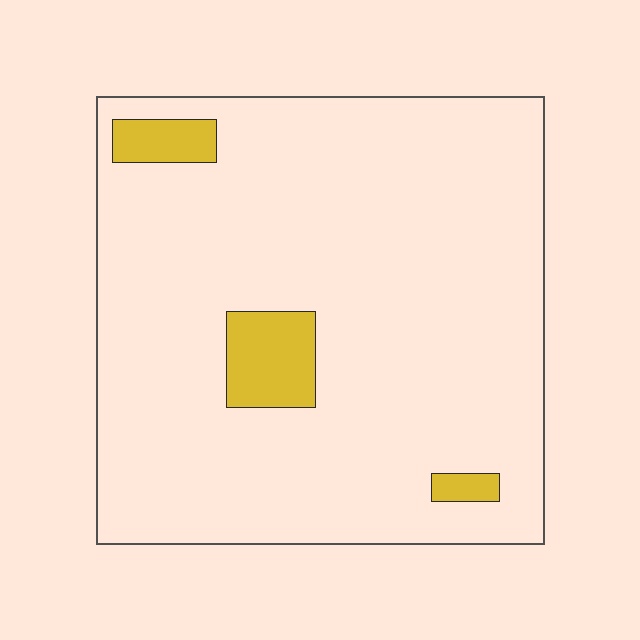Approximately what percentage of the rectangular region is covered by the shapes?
Approximately 10%.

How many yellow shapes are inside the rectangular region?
3.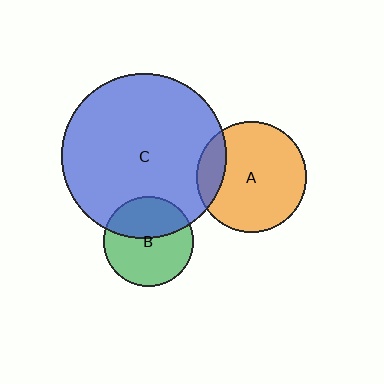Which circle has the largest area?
Circle C (blue).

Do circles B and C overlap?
Yes.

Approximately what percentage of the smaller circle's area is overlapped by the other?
Approximately 40%.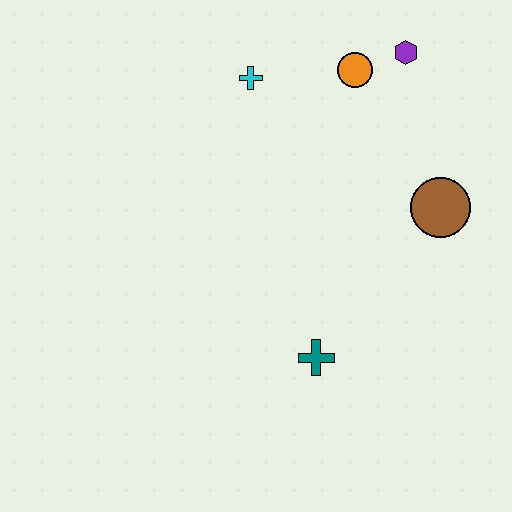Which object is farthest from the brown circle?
The cyan cross is farthest from the brown circle.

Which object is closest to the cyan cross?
The orange circle is closest to the cyan cross.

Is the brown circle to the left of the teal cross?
No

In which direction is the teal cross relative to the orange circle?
The teal cross is below the orange circle.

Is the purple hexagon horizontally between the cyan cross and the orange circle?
No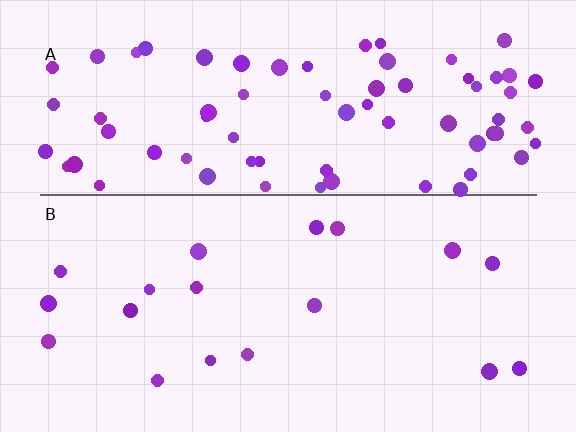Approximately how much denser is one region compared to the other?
Approximately 4.2× — region A over region B.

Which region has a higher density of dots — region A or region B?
A (the top).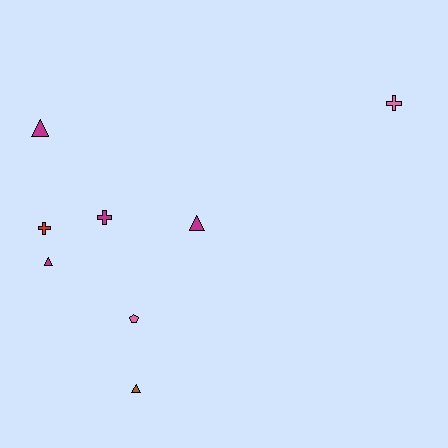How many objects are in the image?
There are 8 objects.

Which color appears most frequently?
Magenta, with 4 objects.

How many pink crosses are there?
There is 1 pink cross.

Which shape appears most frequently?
Triangle, with 4 objects.